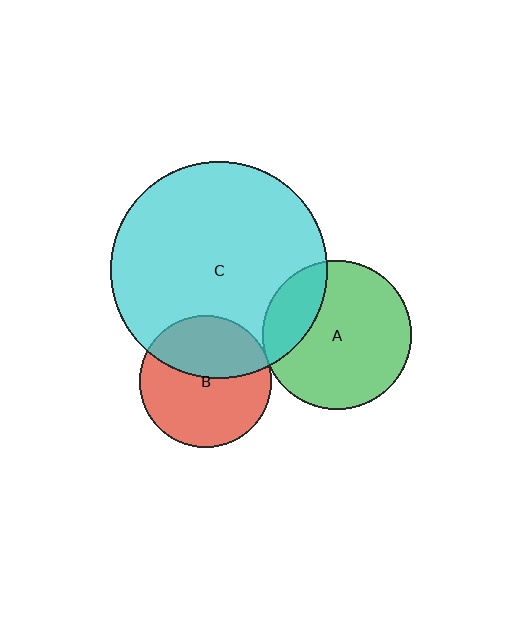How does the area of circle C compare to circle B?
Approximately 2.7 times.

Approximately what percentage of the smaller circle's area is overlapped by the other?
Approximately 40%.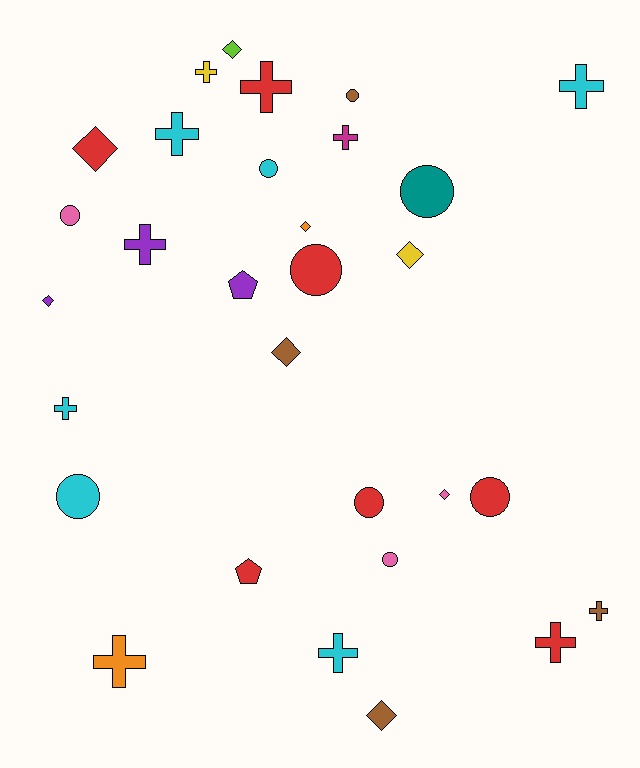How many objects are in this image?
There are 30 objects.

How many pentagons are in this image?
There are 2 pentagons.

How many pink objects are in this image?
There are 3 pink objects.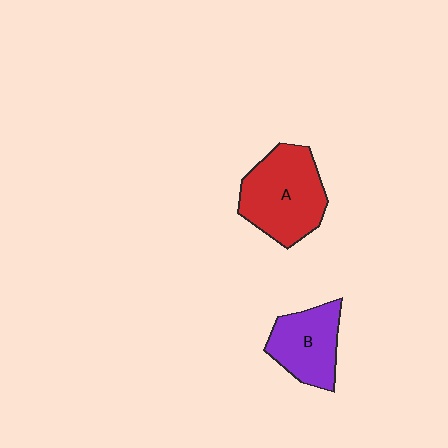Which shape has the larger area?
Shape A (red).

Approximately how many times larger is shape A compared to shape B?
Approximately 1.4 times.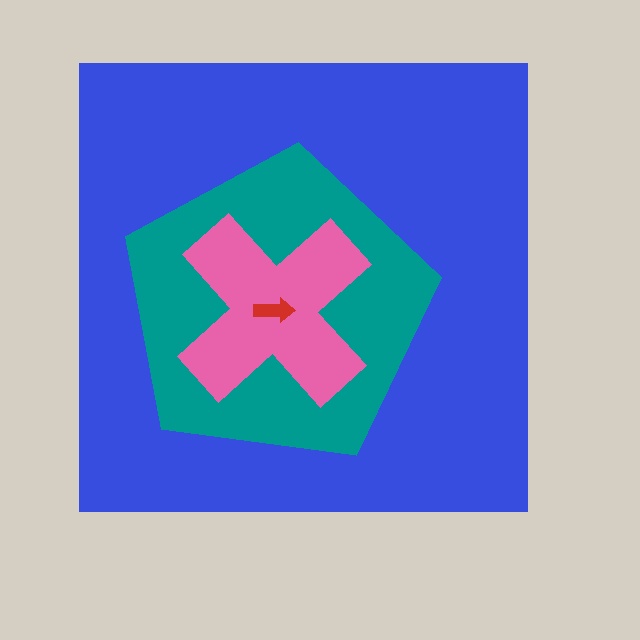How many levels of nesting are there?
4.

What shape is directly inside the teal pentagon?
The pink cross.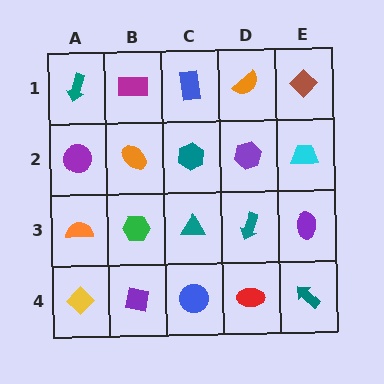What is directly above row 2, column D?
An orange semicircle.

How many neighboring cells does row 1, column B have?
3.